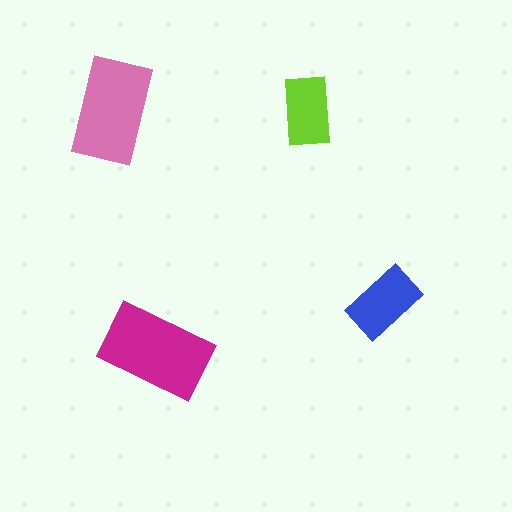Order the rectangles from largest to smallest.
the magenta one, the pink one, the blue one, the lime one.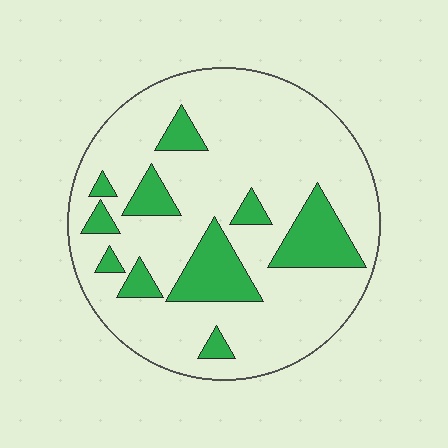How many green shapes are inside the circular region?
10.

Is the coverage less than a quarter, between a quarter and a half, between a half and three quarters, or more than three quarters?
Less than a quarter.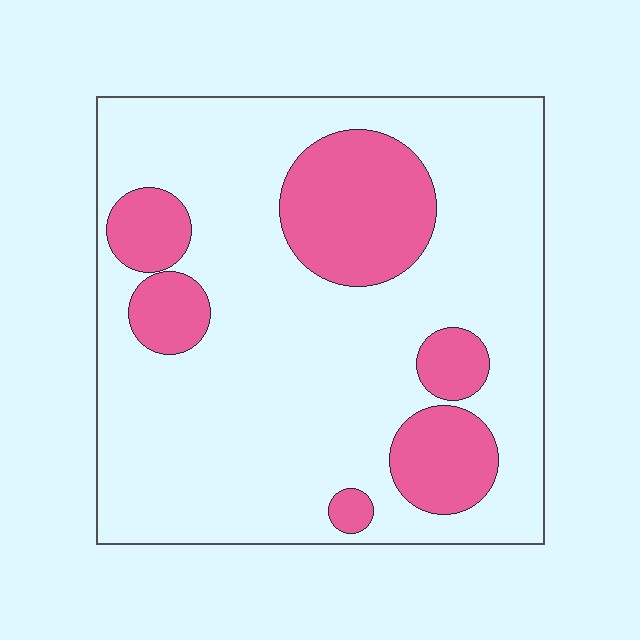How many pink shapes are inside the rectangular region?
6.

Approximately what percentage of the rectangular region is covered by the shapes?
Approximately 25%.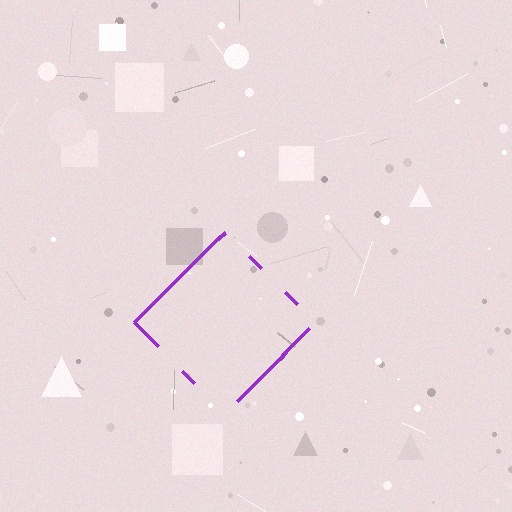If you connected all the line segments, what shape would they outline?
They would outline a diamond.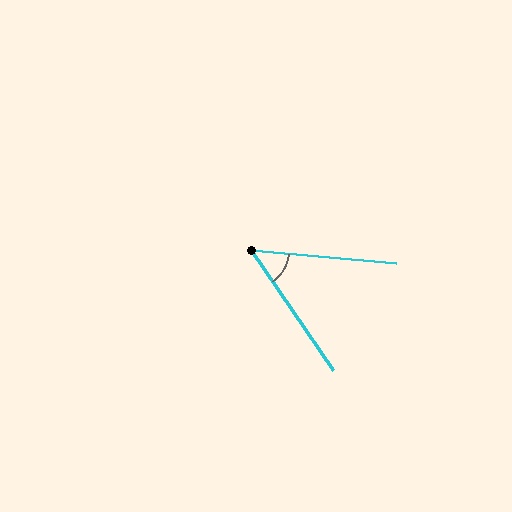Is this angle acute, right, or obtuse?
It is acute.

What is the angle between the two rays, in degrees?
Approximately 51 degrees.